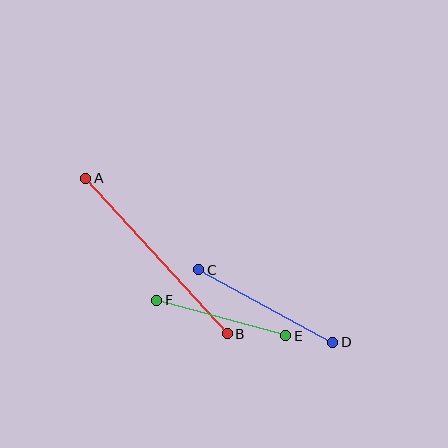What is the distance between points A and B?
The distance is approximately 210 pixels.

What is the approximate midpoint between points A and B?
The midpoint is at approximately (157, 256) pixels.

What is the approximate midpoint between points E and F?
The midpoint is at approximately (221, 318) pixels.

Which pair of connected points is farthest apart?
Points A and B are farthest apart.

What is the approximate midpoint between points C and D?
The midpoint is at approximately (266, 306) pixels.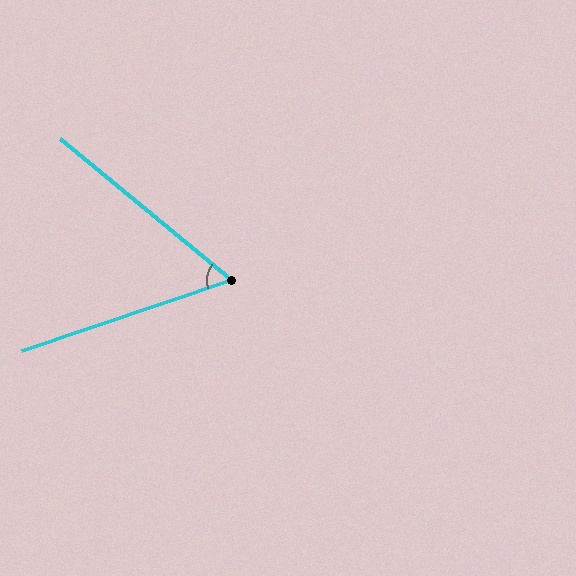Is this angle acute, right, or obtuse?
It is acute.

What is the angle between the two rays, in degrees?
Approximately 58 degrees.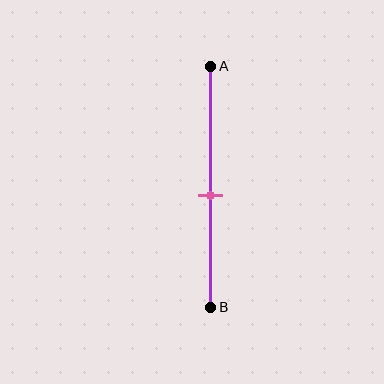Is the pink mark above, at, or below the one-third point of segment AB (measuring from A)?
The pink mark is below the one-third point of segment AB.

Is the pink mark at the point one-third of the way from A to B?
No, the mark is at about 55% from A, not at the 33% one-third point.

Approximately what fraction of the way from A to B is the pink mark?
The pink mark is approximately 55% of the way from A to B.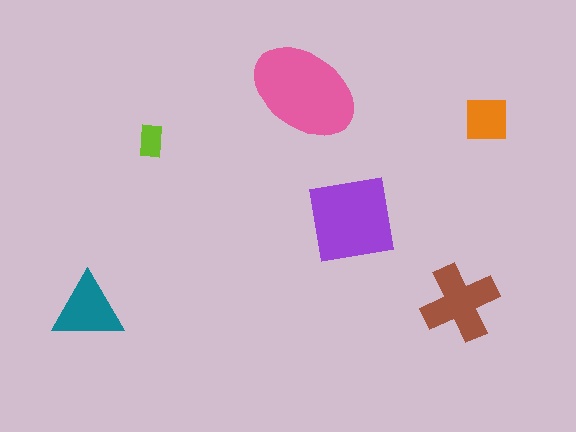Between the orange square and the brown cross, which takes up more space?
The brown cross.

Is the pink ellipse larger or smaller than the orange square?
Larger.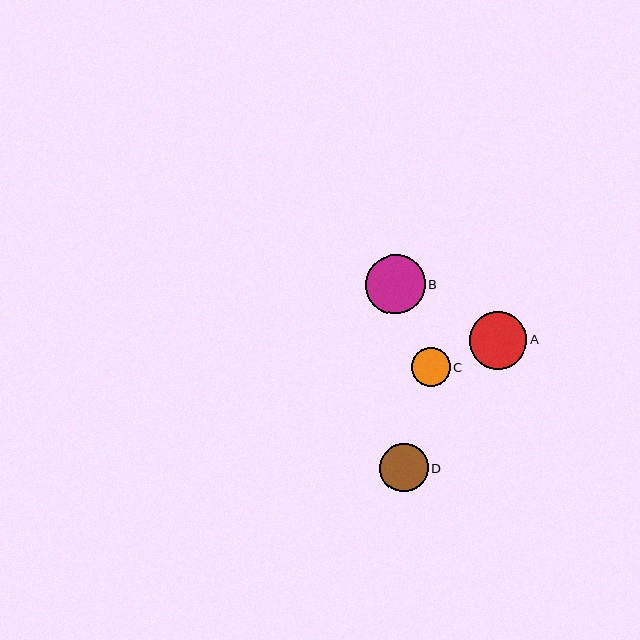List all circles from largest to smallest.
From largest to smallest: B, A, D, C.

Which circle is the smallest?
Circle C is the smallest with a size of approximately 39 pixels.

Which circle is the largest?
Circle B is the largest with a size of approximately 59 pixels.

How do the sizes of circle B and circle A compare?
Circle B and circle A are approximately the same size.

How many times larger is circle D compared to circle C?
Circle D is approximately 1.3 times the size of circle C.